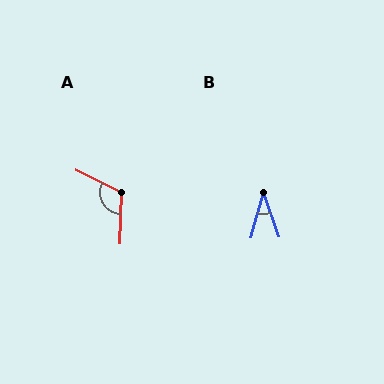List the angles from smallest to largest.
B (34°), A (115°).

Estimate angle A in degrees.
Approximately 115 degrees.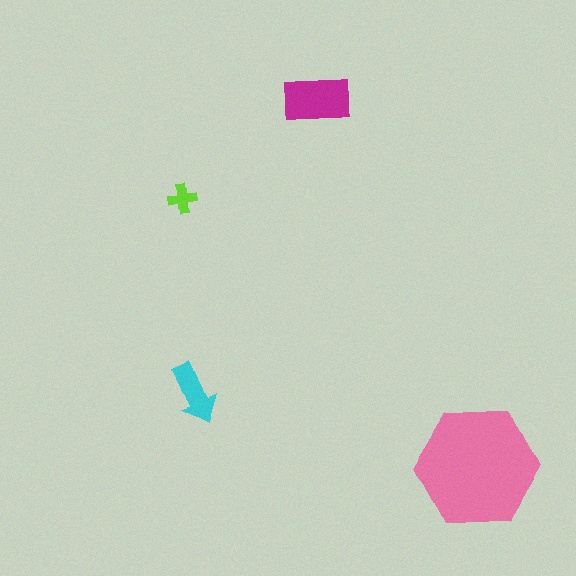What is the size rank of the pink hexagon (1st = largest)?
1st.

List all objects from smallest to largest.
The lime cross, the cyan arrow, the magenta rectangle, the pink hexagon.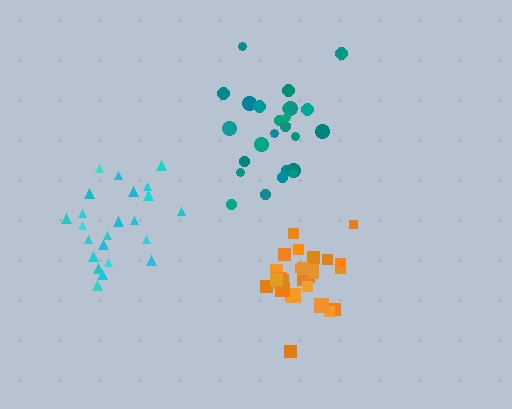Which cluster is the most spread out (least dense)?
Cyan.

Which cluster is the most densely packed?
Orange.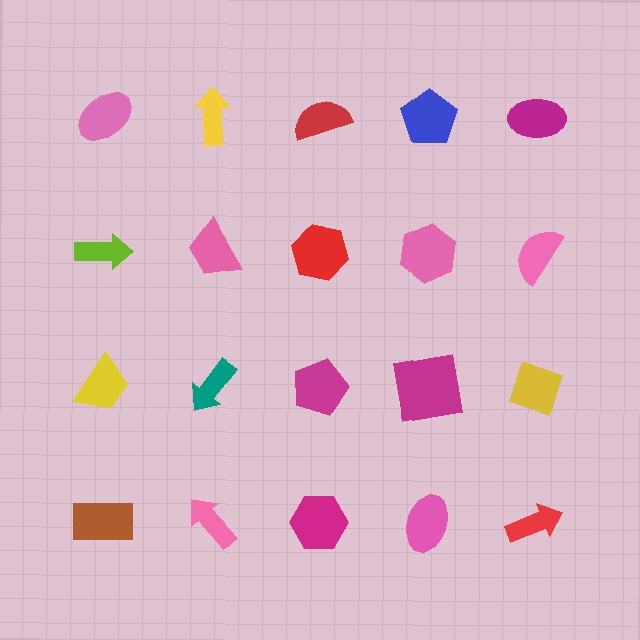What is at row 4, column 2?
A pink arrow.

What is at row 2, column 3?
A red hexagon.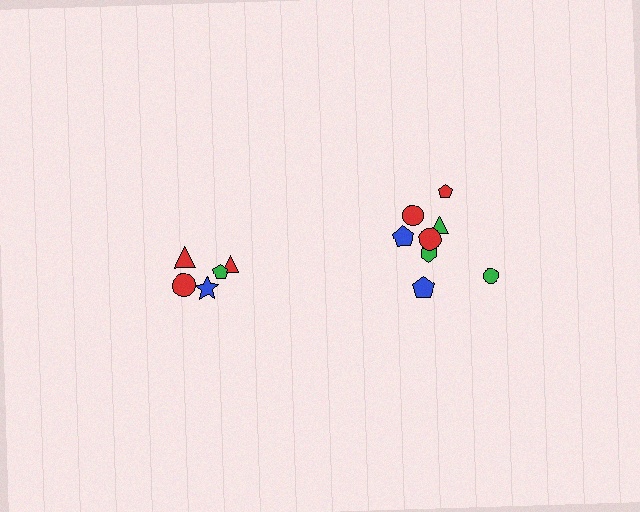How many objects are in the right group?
There are 8 objects.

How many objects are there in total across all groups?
There are 13 objects.